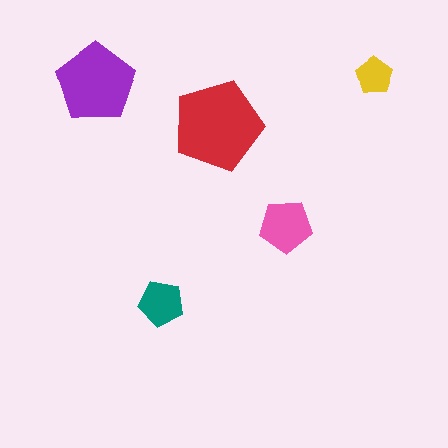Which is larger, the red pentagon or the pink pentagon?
The red one.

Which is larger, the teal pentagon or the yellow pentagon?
The teal one.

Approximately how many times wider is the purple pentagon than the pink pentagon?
About 1.5 times wider.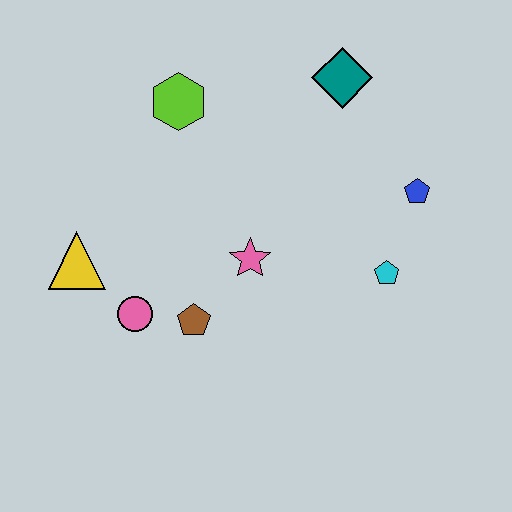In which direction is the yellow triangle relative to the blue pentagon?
The yellow triangle is to the left of the blue pentagon.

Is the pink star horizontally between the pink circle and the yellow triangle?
No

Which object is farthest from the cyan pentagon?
The yellow triangle is farthest from the cyan pentagon.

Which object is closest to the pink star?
The brown pentagon is closest to the pink star.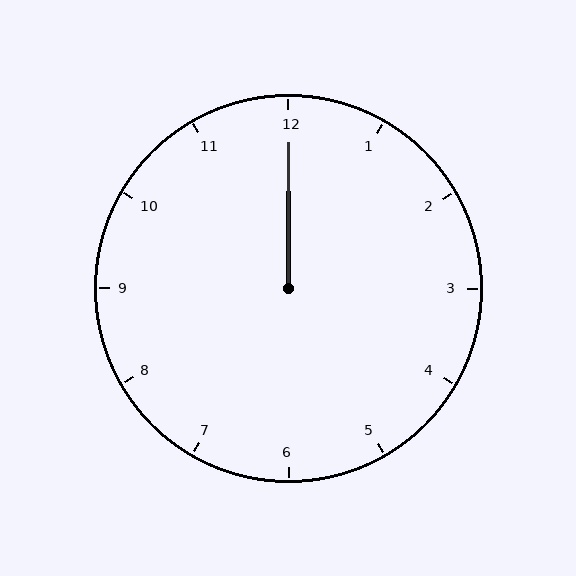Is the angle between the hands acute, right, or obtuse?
It is acute.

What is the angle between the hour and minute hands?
Approximately 0 degrees.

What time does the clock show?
12:00.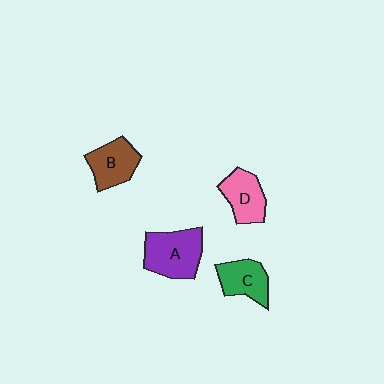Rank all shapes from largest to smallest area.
From largest to smallest: A (purple), B (brown), D (pink), C (green).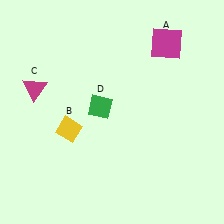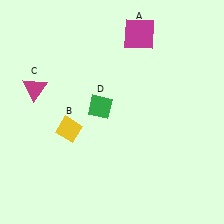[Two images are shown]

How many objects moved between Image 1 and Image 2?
1 object moved between the two images.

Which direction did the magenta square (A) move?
The magenta square (A) moved left.